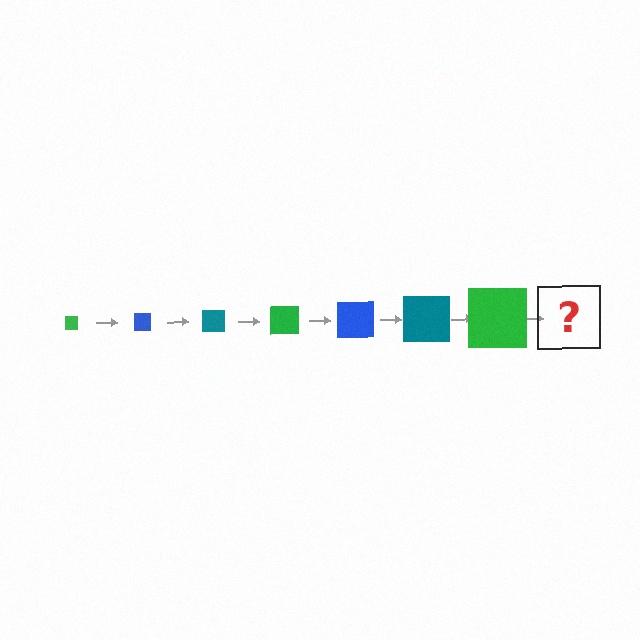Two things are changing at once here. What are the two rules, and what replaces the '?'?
The two rules are that the square grows larger each step and the color cycles through green, blue, and teal. The '?' should be a blue square, larger than the previous one.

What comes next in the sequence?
The next element should be a blue square, larger than the previous one.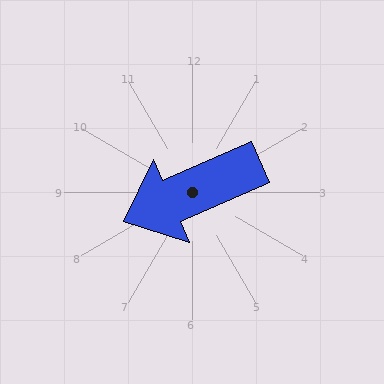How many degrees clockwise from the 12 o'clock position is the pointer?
Approximately 247 degrees.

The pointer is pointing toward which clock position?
Roughly 8 o'clock.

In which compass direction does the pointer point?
Southwest.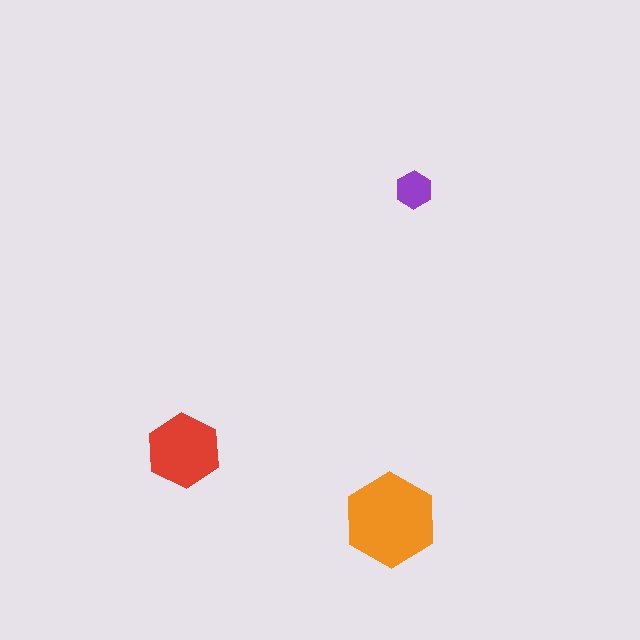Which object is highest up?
The purple hexagon is topmost.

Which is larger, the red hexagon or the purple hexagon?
The red one.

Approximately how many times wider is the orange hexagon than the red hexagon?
About 1.5 times wider.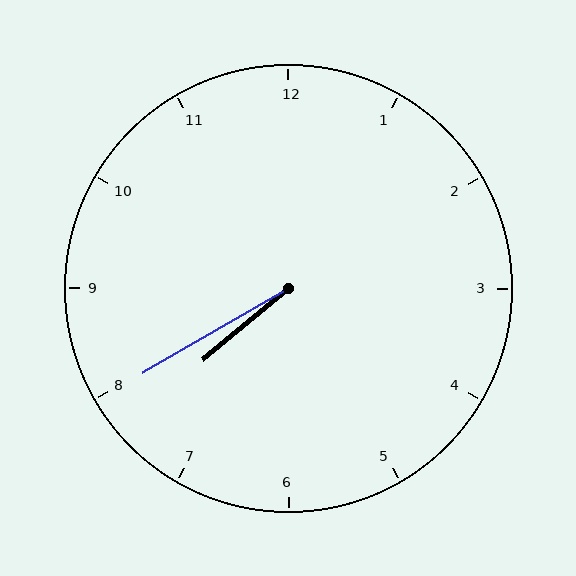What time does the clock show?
7:40.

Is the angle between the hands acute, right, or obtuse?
It is acute.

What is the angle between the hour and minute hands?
Approximately 10 degrees.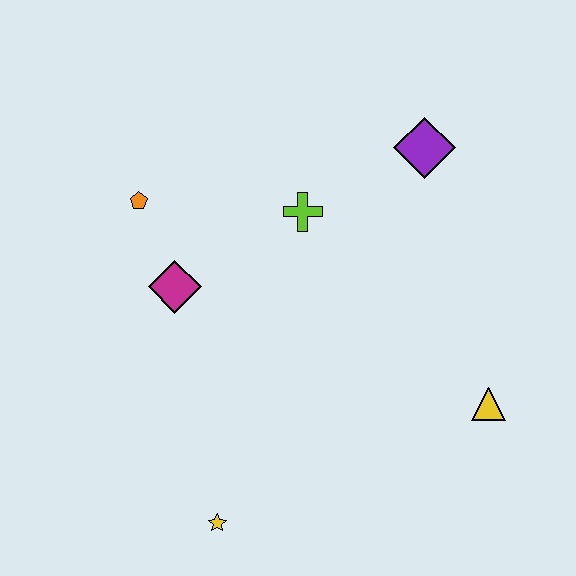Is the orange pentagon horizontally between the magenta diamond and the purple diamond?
No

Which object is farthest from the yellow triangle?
The orange pentagon is farthest from the yellow triangle.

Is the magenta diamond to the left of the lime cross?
Yes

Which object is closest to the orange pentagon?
The magenta diamond is closest to the orange pentagon.